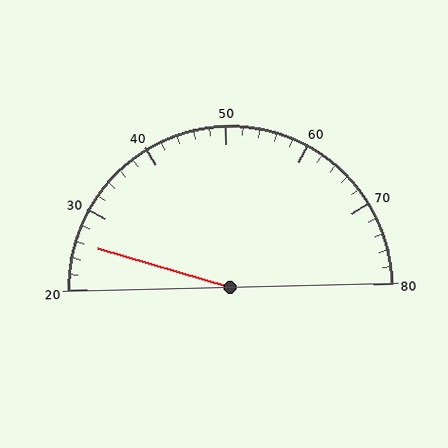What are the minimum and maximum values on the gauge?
The gauge ranges from 20 to 80.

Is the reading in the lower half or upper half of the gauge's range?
The reading is in the lower half of the range (20 to 80).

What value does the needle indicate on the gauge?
The needle indicates approximately 26.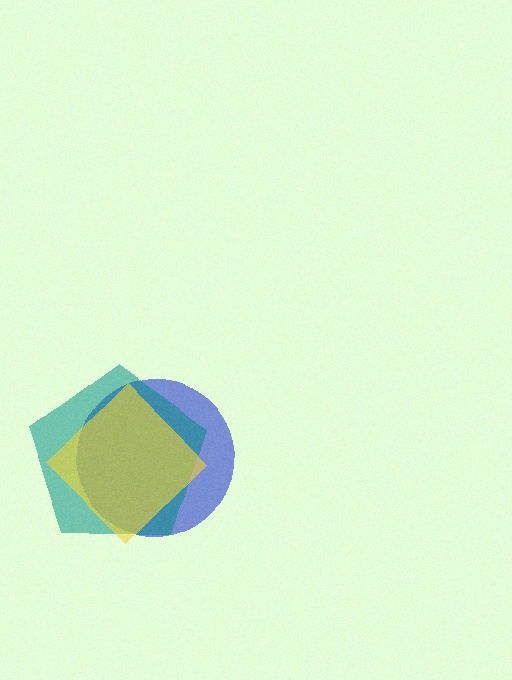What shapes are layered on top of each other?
The layered shapes are: a blue circle, a teal pentagon, a yellow diamond.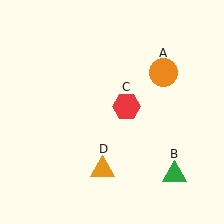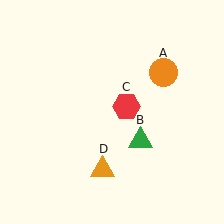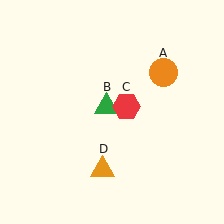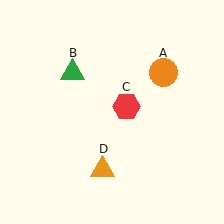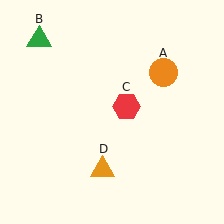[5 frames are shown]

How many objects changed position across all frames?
1 object changed position: green triangle (object B).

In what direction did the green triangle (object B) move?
The green triangle (object B) moved up and to the left.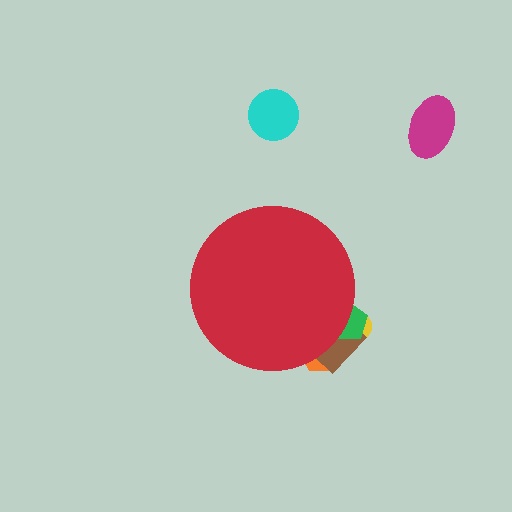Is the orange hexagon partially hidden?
Yes, the orange hexagon is partially hidden behind the red circle.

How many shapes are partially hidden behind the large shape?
4 shapes are partially hidden.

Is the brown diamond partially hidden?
Yes, the brown diamond is partially hidden behind the red circle.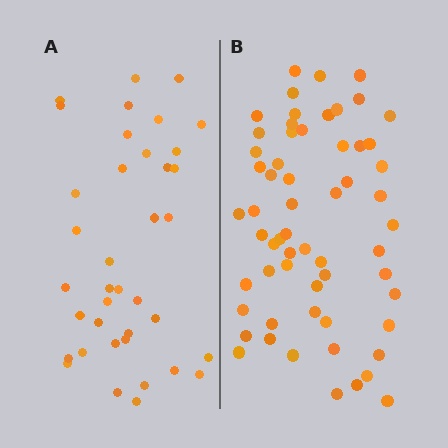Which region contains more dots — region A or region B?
Region B (the right region) has more dots.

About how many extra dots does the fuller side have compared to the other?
Region B has approximately 20 more dots than region A.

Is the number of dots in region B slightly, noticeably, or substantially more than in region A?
Region B has substantially more. The ratio is roughly 1.6 to 1.